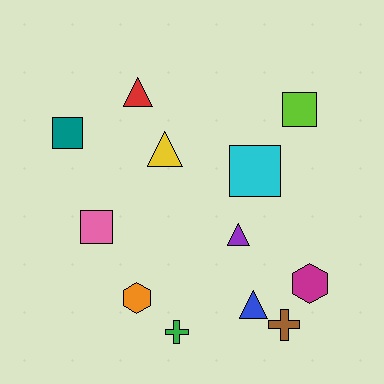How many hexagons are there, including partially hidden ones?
There are 2 hexagons.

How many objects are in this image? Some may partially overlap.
There are 12 objects.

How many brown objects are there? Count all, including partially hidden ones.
There is 1 brown object.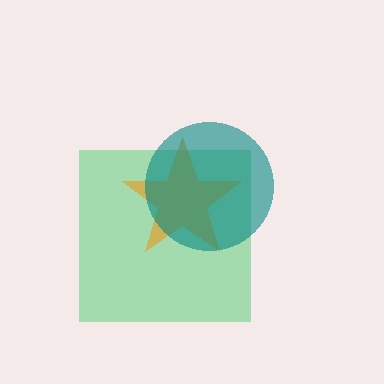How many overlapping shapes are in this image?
There are 3 overlapping shapes in the image.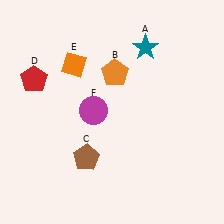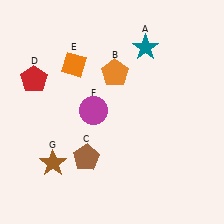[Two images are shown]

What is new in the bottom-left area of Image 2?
A brown star (G) was added in the bottom-left area of Image 2.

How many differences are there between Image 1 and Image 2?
There is 1 difference between the two images.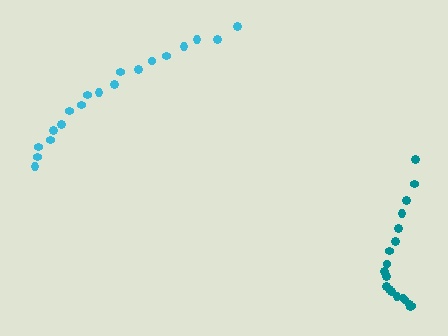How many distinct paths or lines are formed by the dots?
There are 2 distinct paths.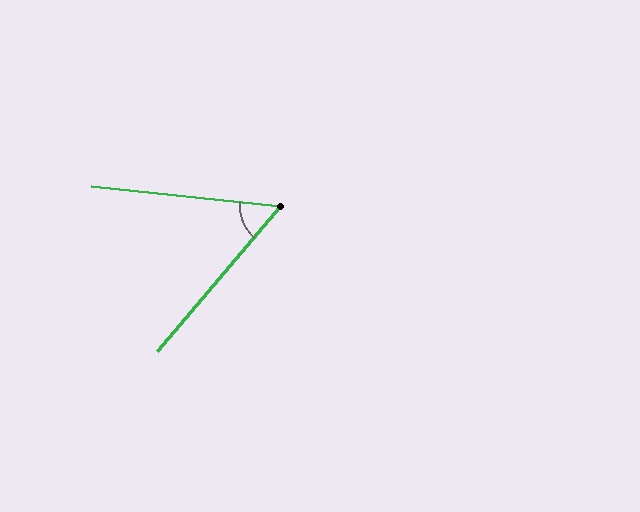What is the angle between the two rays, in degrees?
Approximately 56 degrees.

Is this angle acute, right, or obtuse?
It is acute.